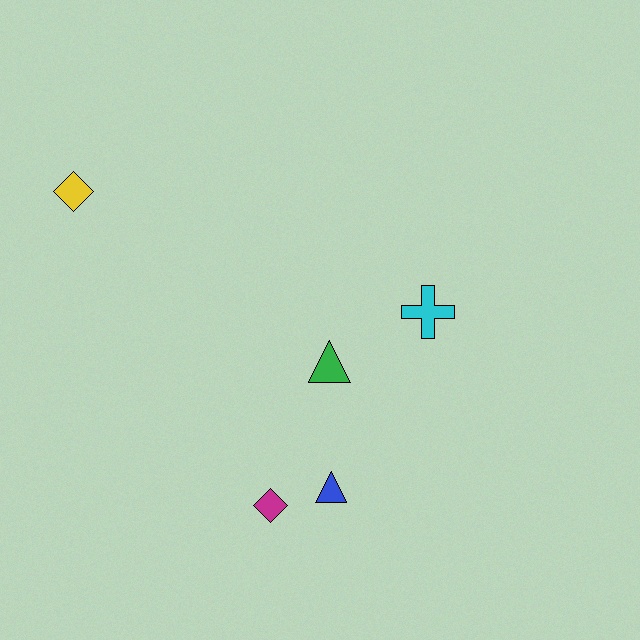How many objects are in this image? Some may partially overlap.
There are 5 objects.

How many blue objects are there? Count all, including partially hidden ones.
There is 1 blue object.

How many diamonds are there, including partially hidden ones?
There are 2 diamonds.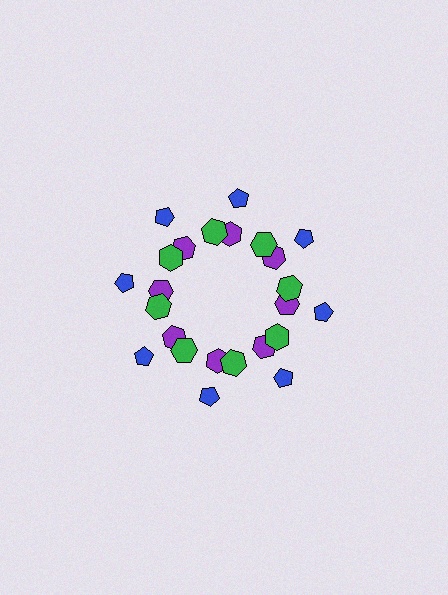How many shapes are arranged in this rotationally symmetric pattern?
There are 24 shapes, arranged in 8 groups of 3.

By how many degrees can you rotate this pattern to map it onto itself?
The pattern maps onto itself every 45 degrees of rotation.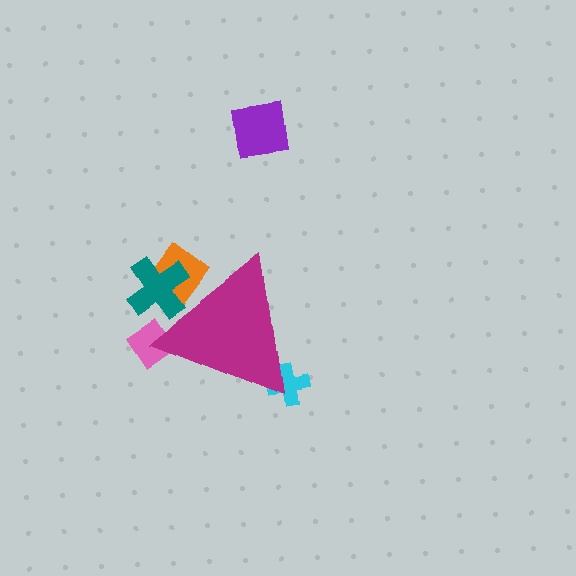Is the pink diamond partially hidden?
Yes, the pink diamond is partially hidden behind the magenta triangle.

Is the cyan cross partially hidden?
Yes, the cyan cross is partially hidden behind the magenta triangle.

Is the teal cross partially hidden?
Yes, the teal cross is partially hidden behind the magenta triangle.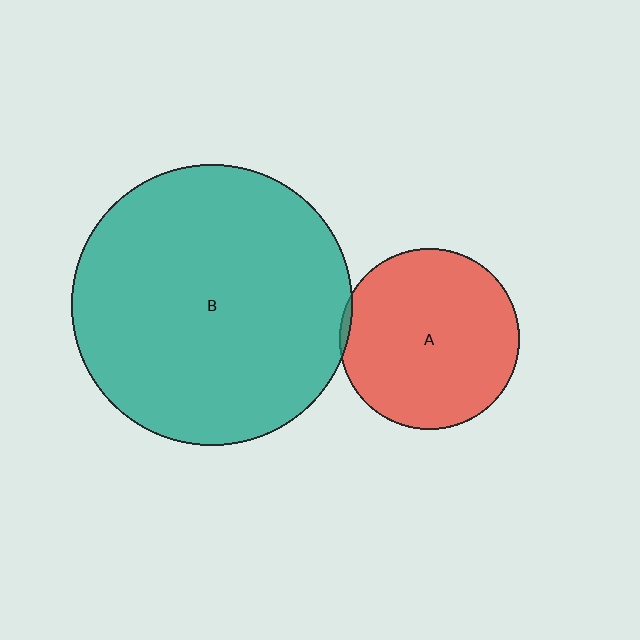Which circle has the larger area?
Circle B (teal).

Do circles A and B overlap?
Yes.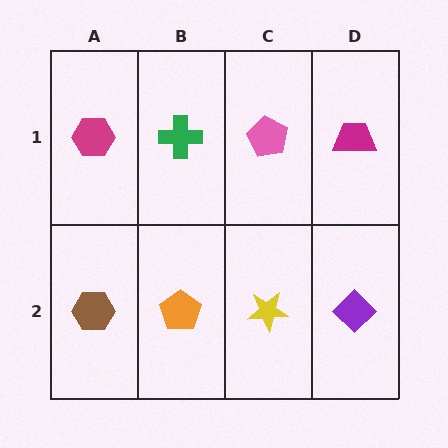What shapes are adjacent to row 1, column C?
A yellow star (row 2, column C), a green cross (row 1, column B), a magenta trapezoid (row 1, column D).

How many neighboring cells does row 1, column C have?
3.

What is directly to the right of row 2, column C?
A purple diamond.